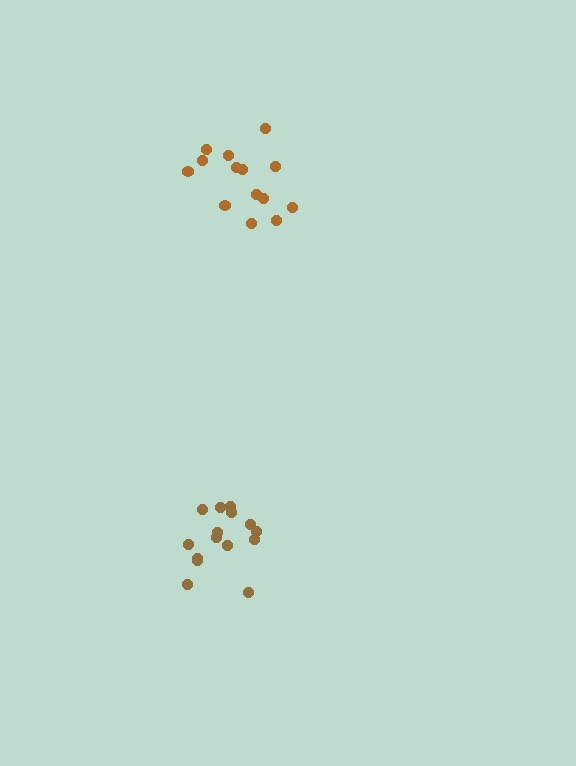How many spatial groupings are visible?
There are 2 spatial groupings.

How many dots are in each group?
Group 1: 14 dots, Group 2: 15 dots (29 total).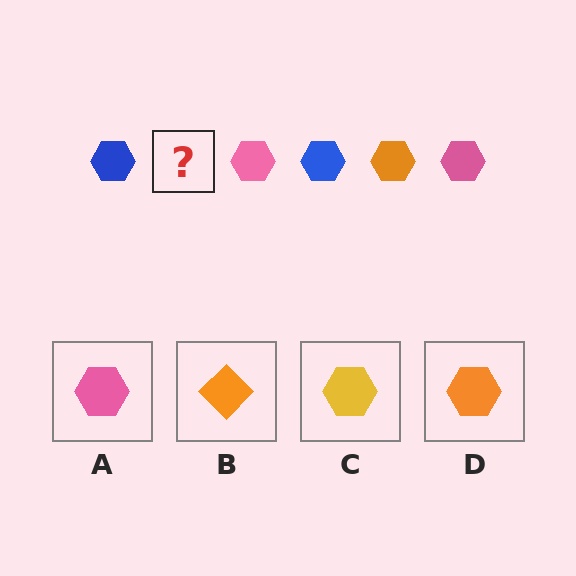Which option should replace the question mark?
Option D.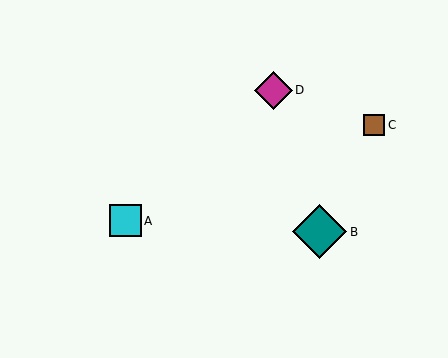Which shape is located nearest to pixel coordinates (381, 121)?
The brown square (labeled C) at (374, 125) is nearest to that location.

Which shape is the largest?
The teal diamond (labeled B) is the largest.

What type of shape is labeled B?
Shape B is a teal diamond.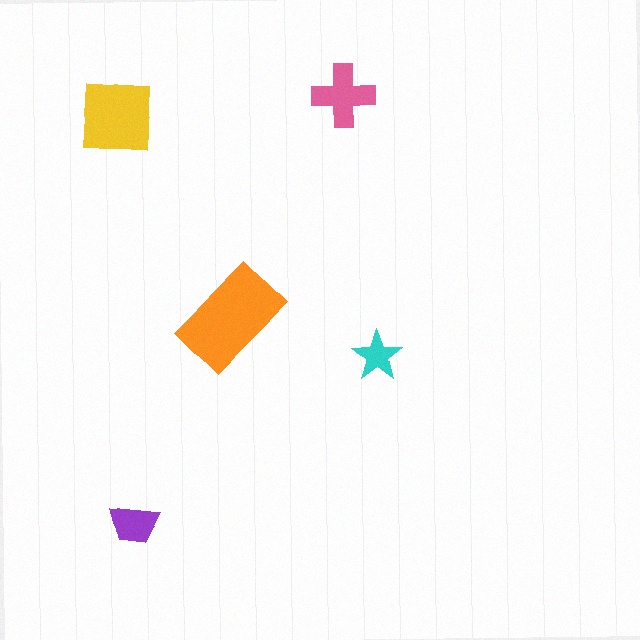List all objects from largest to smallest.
The orange rectangle, the yellow square, the pink cross, the purple trapezoid, the cyan star.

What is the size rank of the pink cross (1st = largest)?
3rd.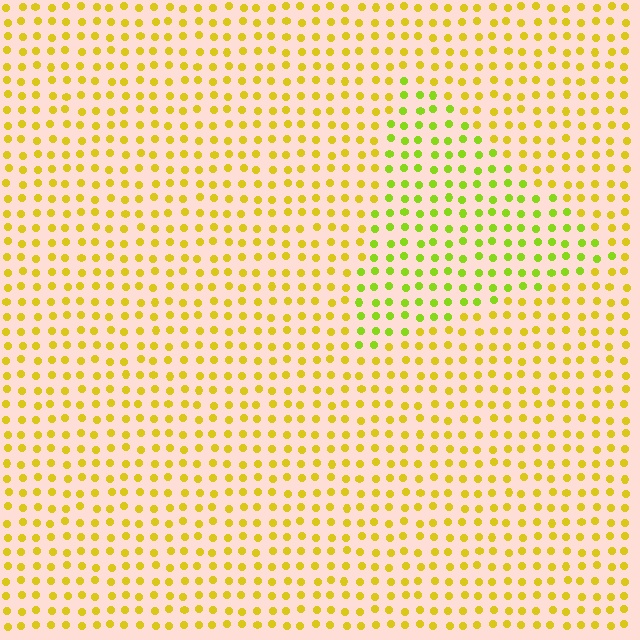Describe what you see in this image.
The image is filled with small yellow elements in a uniform arrangement. A triangle-shaped region is visible where the elements are tinted to a slightly different hue, forming a subtle color boundary.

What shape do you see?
I see a triangle.